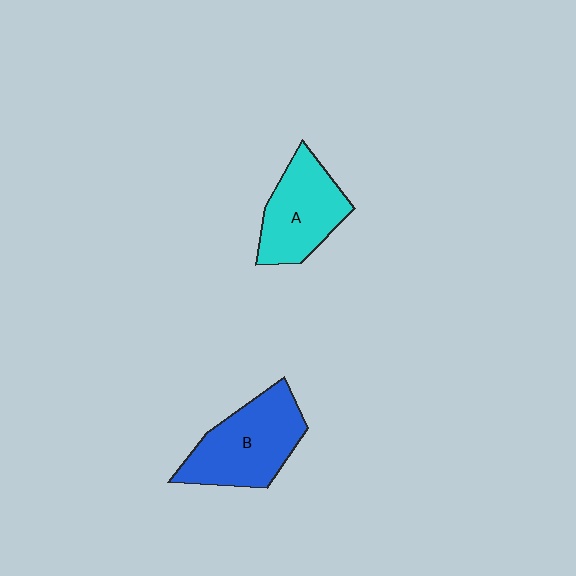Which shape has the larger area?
Shape B (blue).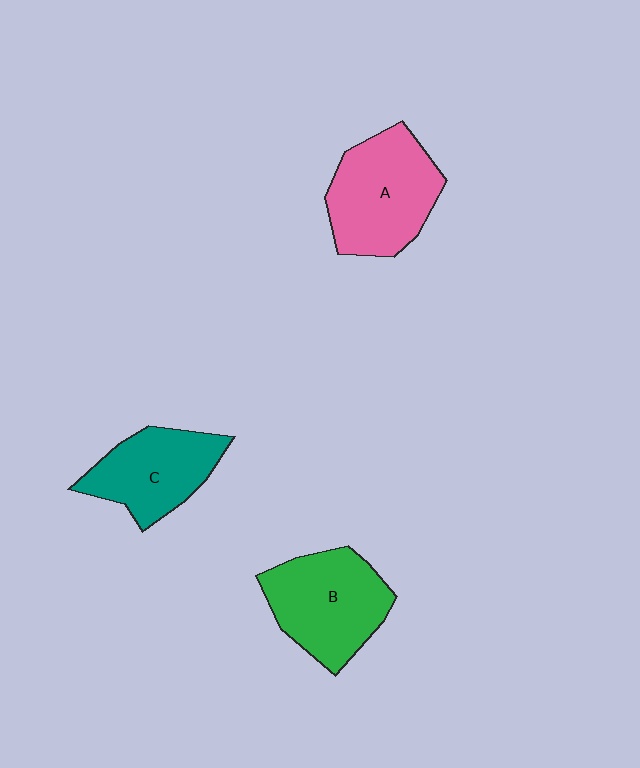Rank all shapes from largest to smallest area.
From largest to smallest: A (pink), B (green), C (teal).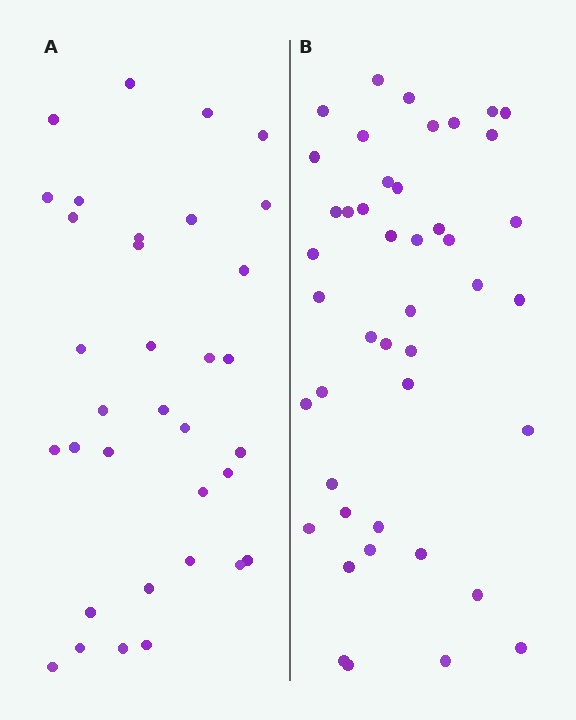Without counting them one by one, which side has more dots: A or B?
Region B (the right region) has more dots.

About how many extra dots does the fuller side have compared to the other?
Region B has roughly 10 or so more dots than region A.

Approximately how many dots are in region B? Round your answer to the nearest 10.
About 40 dots. (The exact count is 44, which rounds to 40.)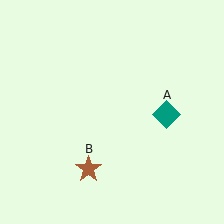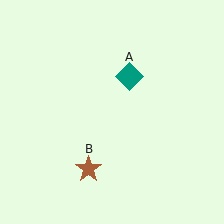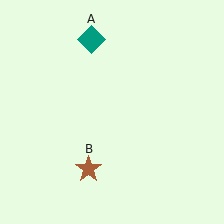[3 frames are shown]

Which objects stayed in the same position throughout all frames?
Brown star (object B) remained stationary.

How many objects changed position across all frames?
1 object changed position: teal diamond (object A).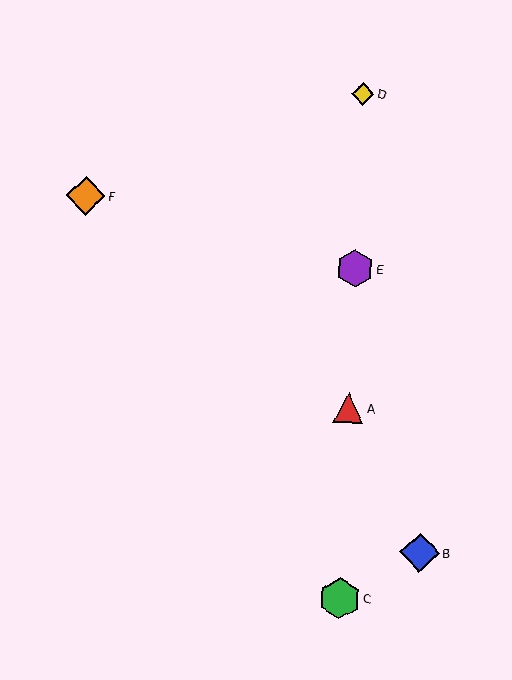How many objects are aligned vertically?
4 objects (A, C, D, E) are aligned vertically.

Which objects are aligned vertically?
Objects A, C, D, E are aligned vertically.